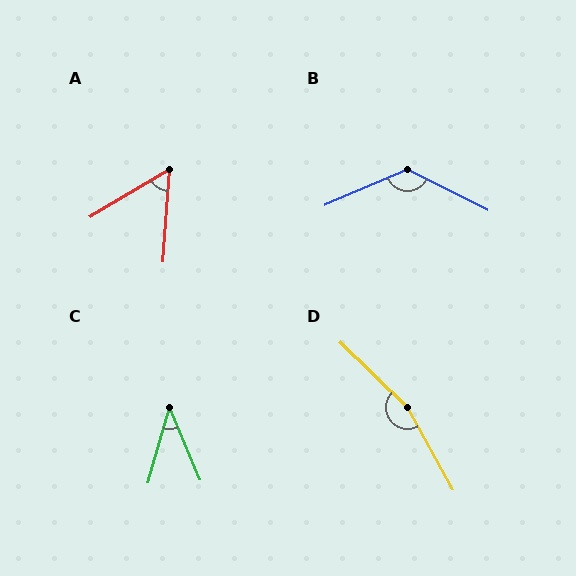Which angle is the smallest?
C, at approximately 39 degrees.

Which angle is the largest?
D, at approximately 163 degrees.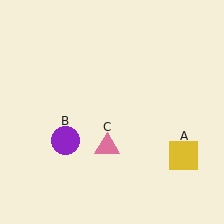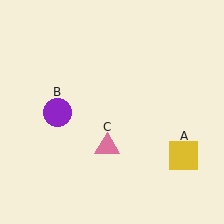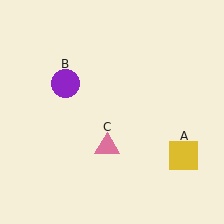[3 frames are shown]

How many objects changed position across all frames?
1 object changed position: purple circle (object B).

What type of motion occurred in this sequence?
The purple circle (object B) rotated clockwise around the center of the scene.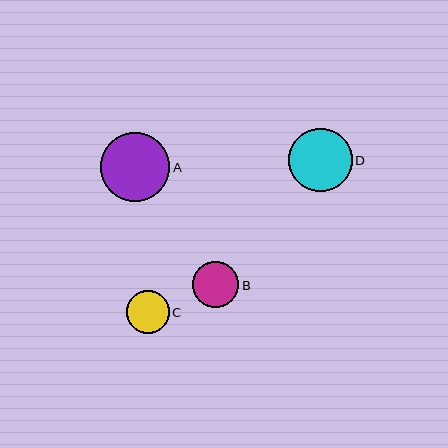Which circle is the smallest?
Circle C is the smallest with a size of approximately 43 pixels.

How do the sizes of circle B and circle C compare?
Circle B and circle C are approximately the same size.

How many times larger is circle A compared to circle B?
Circle A is approximately 1.5 times the size of circle B.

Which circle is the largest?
Circle A is the largest with a size of approximately 69 pixels.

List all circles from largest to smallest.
From largest to smallest: A, D, B, C.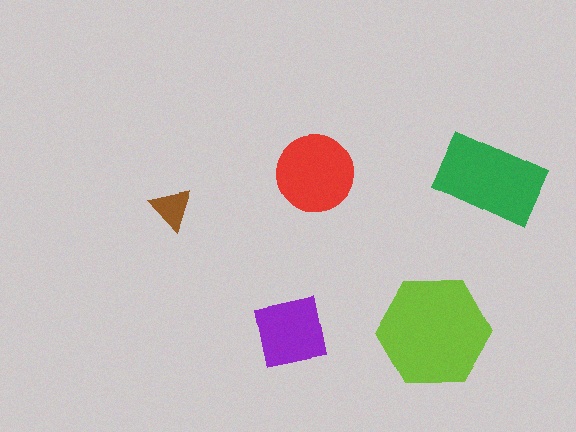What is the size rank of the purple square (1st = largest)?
4th.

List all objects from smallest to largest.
The brown triangle, the purple square, the red circle, the green rectangle, the lime hexagon.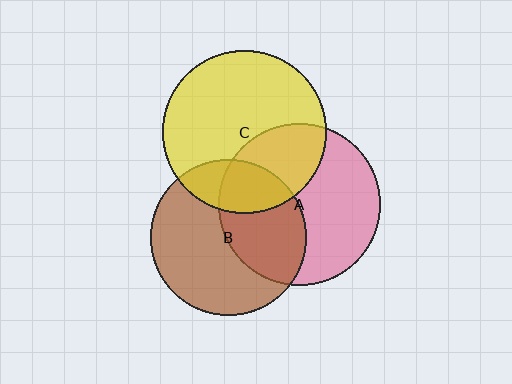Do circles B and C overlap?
Yes.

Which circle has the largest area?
Circle C (yellow).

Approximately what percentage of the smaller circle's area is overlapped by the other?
Approximately 25%.